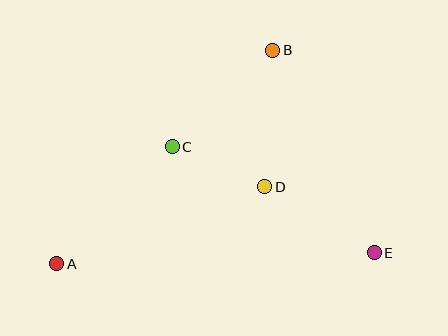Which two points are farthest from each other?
Points A and E are farthest from each other.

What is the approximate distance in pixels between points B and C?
The distance between B and C is approximately 139 pixels.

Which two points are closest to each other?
Points C and D are closest to each other.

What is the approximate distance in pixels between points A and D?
The distance between A and D is approximately 222 pixels.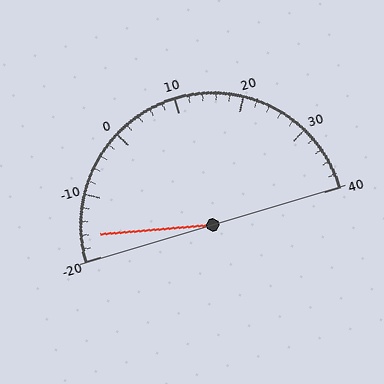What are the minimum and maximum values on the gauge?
The gauge ranges from -20 to 40.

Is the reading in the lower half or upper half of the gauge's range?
The reading is in the lower half of the range (-20 to 40).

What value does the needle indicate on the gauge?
The needle indicates approximately -16.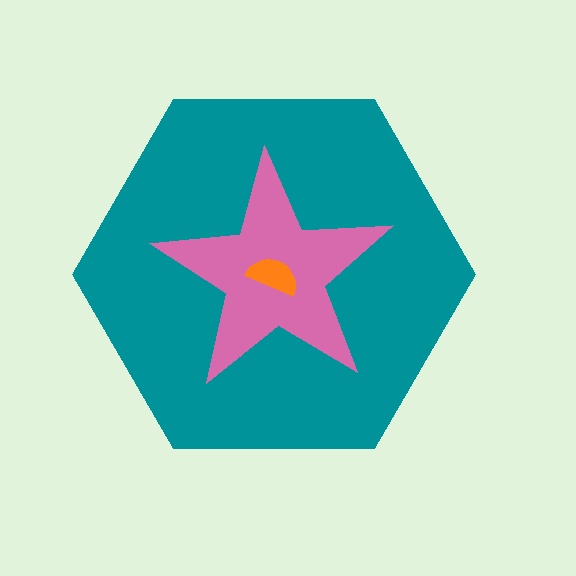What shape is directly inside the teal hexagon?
The pink star.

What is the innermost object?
The orange semicircle.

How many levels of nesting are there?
3.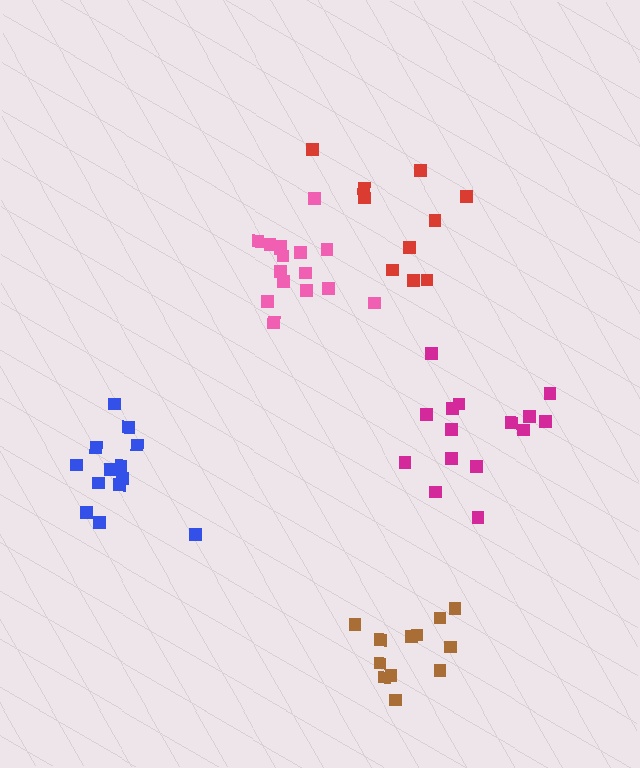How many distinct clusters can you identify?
There are 5 distinct clusters.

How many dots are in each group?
Group 1: 13 dots, Group 2: 16 dots, Group 3: 12 dots, Group 4: 15 dots, Group 5: 10 dots (66 total).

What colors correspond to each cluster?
The clusters are colored: blue, pink, brown, magenta, red.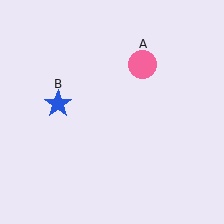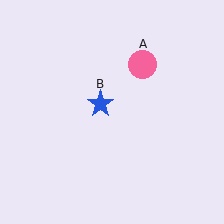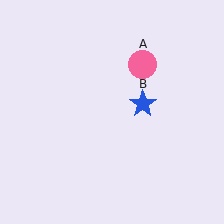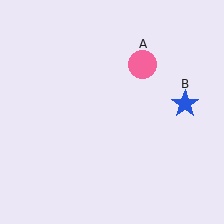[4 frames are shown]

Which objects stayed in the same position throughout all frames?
Pink circle (object A) remained stationary.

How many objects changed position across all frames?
1 object changed position: blue star (object B).